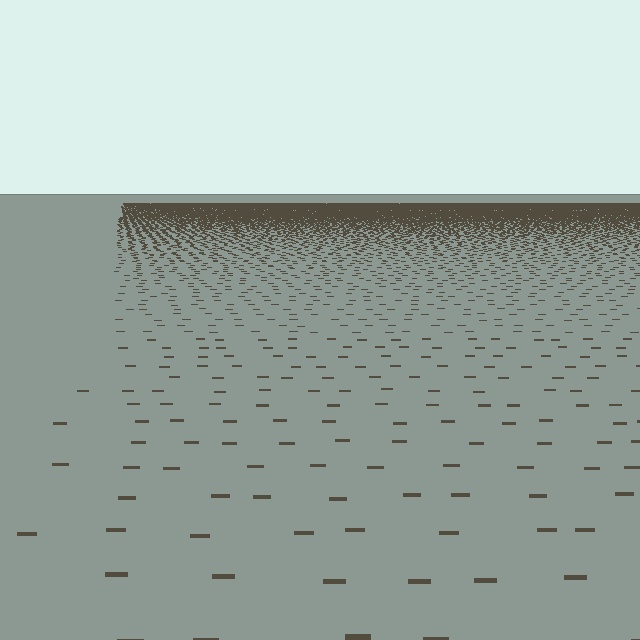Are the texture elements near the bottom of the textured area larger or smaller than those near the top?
Larger. Near the bottom, elements are closer to the viewer and appear at a bigger on-screen size.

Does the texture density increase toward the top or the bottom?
Density increases toward the top.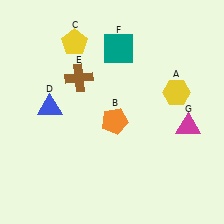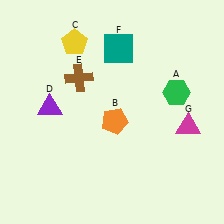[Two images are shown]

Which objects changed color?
A changed from yellow to green. D changed from blue to purple.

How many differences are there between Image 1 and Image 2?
There are 2 differences between the two images.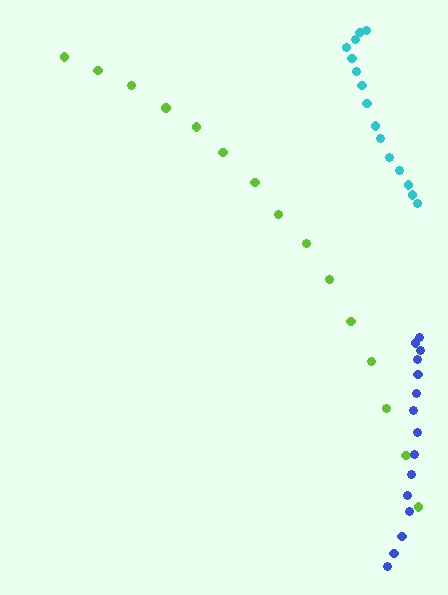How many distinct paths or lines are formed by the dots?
There are 3 distinct paths.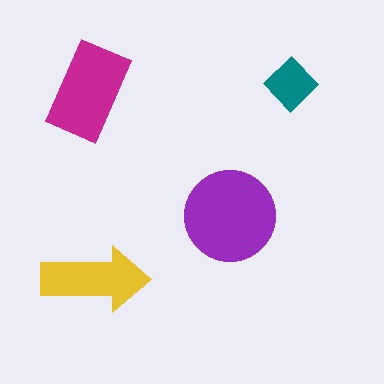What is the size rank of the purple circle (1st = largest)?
1st.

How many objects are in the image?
There are 4 objects in the image.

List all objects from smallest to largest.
The teal diamond, the yellow arrow, the magenta rectangle, the purple circle.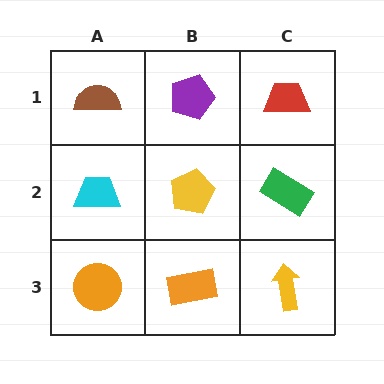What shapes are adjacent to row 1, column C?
A green rectangle (row 2, column C), a purple pentagon (row 1, column B).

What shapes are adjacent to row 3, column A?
A cyan trapezoid (row 2, column A), an orange rectangle (row 3, column B).